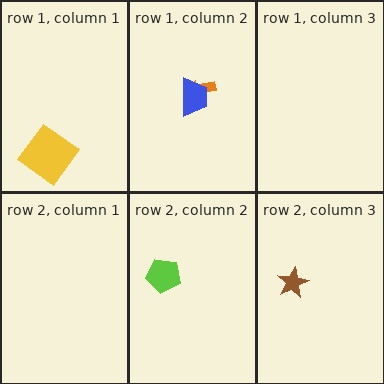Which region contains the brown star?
The row 2, column 3 region.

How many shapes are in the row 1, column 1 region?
1.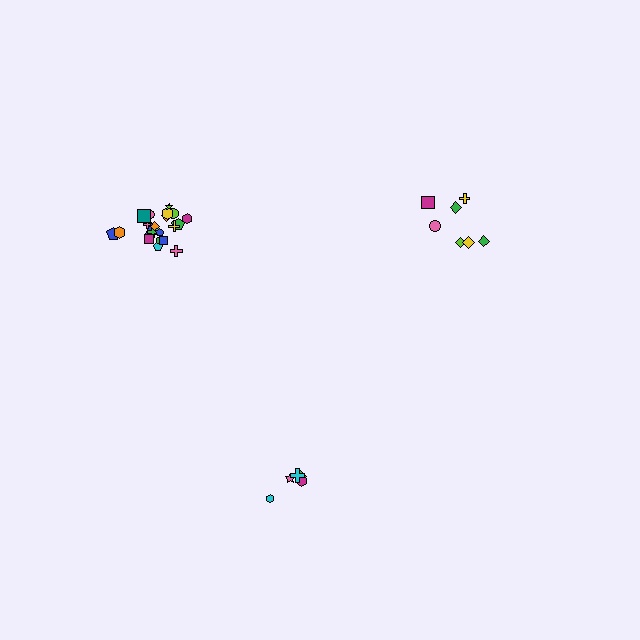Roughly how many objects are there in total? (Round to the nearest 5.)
Roughly 35 objects in total.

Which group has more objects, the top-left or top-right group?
The top-left group.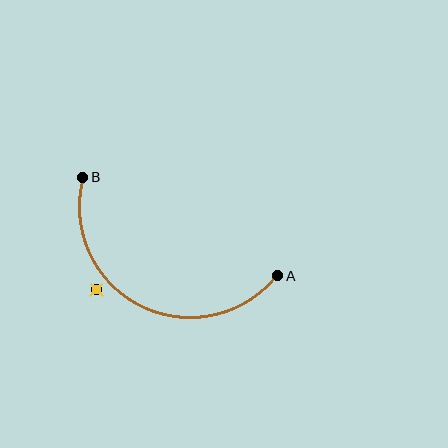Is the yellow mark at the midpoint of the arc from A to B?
No — the yellow mark does not lie on the arc at all. It sits slightly outside the curve.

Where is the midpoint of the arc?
The arc midpoint is the point on the curve farthest from the straight line joining A and B. It sits below that line.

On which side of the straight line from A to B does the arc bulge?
The arc bulges below the straight line connecting A and B.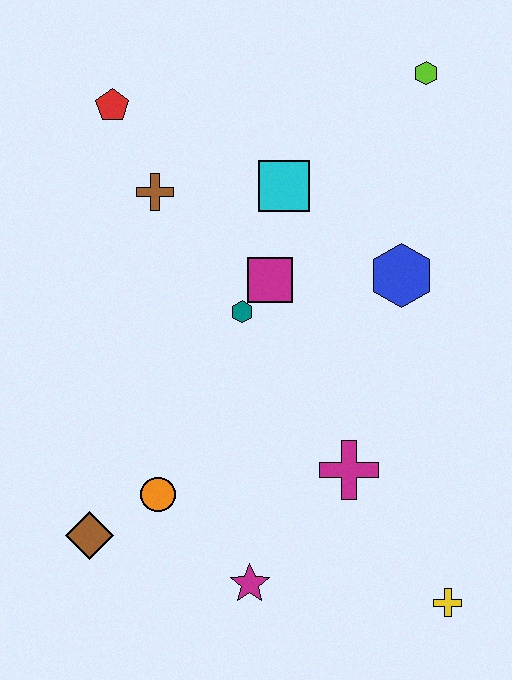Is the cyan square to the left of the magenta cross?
Yes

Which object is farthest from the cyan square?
The yellow cross is farthest from the cyan square.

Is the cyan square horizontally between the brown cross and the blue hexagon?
Yes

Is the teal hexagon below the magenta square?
Yes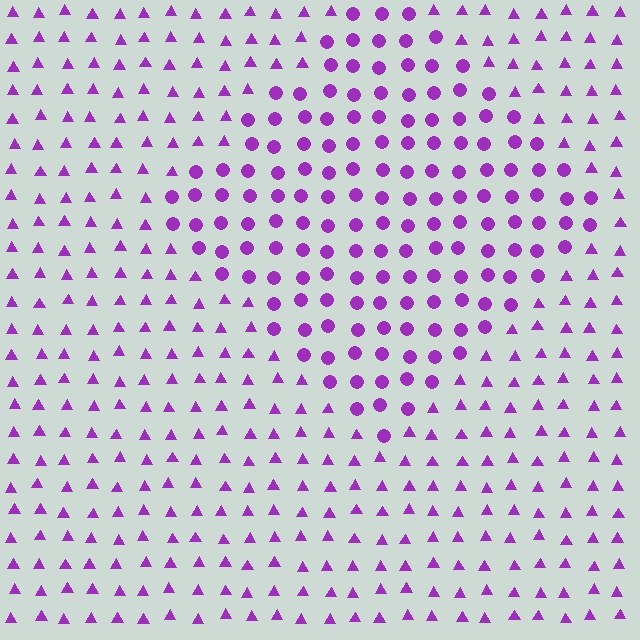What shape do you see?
I see a diamond.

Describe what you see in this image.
The image is filled with small purple elements arranged in a uniform grid. A diamond-shaped region contains circles, while the surrounding area contains triangles. The boundary is defined purely by the change in element shape.